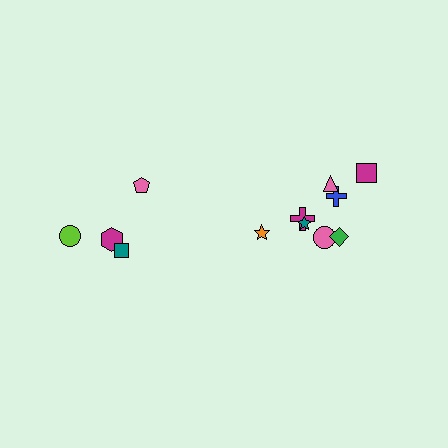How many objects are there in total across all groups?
There are 12 objects.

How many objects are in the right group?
There are 8 objects.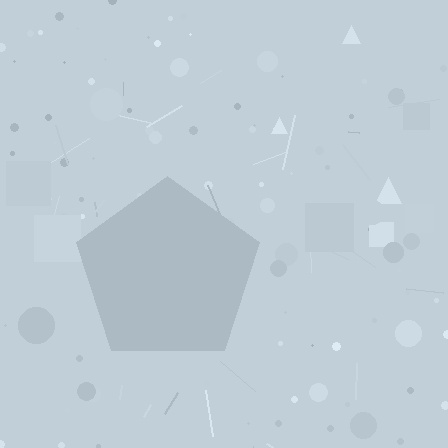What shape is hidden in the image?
A pentagon is hidden in the image.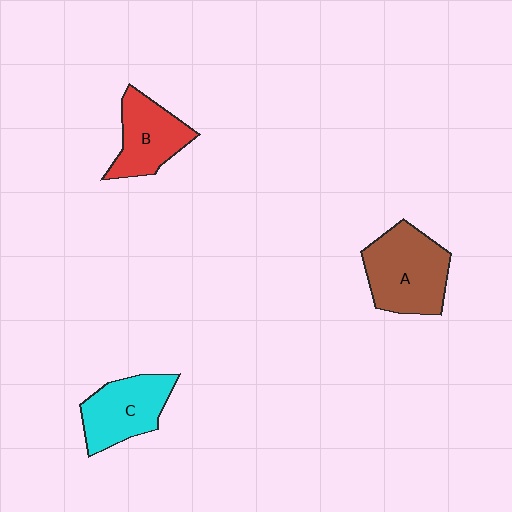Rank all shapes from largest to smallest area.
From largest to smallest: A (brown), C (cyan), B (red).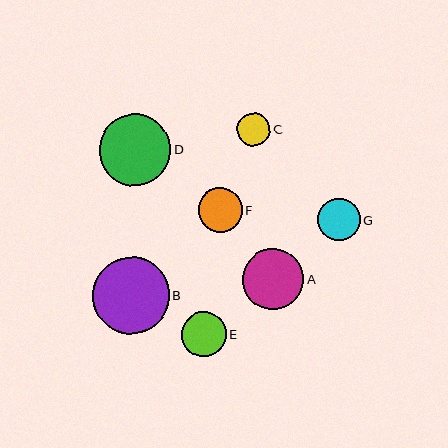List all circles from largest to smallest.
From largest to smallest: B, D, A, E, F, G, C.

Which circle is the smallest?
Circle C is the smallest with a size of approximately 33 pixels.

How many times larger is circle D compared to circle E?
Circle D is approximately 1.6 times the size of circle E.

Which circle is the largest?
Circle B is the largest with a size of approximately 77 pixels.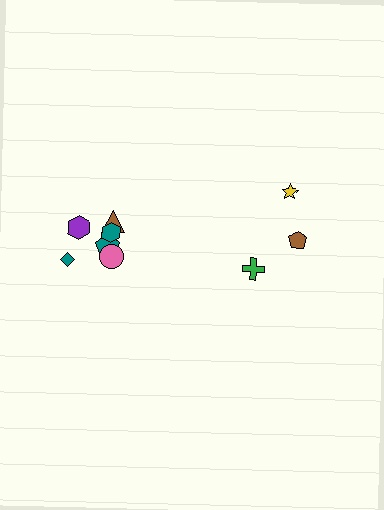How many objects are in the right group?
There are 3 objects.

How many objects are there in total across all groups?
There are 9 objects.